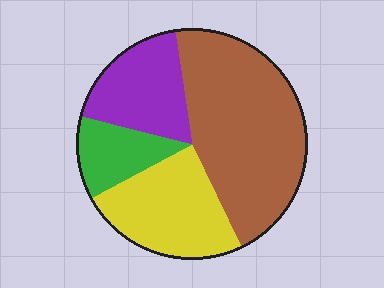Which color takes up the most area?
Brown, at roughly 45%.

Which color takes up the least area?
Green, at roughly 10%.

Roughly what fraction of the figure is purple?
Purple takes up about one fifth (1/5) of the figure.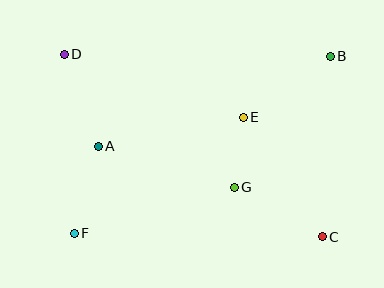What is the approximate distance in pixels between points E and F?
The distance between E and F is approximately 205 pixels.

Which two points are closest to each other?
Points E and G are closest to each other.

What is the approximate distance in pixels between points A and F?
The distance between A and F is approximately 90 pixels.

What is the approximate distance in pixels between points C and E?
The distance between C and E is approximately 143 pixels.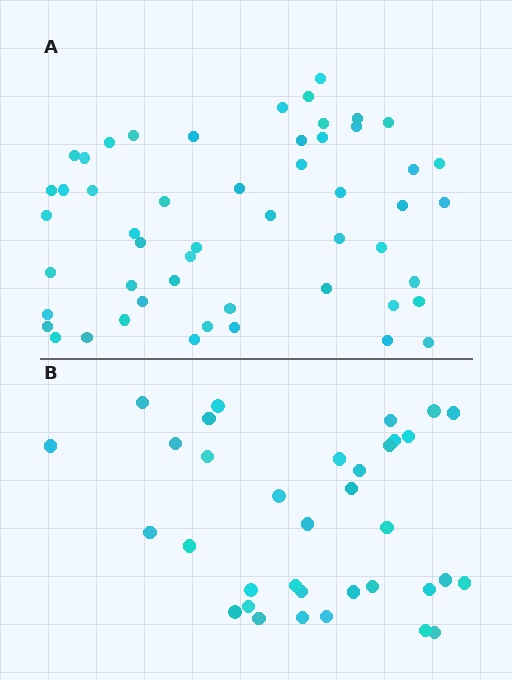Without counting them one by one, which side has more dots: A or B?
Region A (the top region) has more dots.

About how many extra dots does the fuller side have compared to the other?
Region A has approximately 15 more dots than region B.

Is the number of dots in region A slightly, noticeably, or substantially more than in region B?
Region A has substantially more. The ratio is roughly 1.5 to 1.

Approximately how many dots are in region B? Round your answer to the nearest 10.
About 40 dots. (The exact count is 35, which rounds to 40.)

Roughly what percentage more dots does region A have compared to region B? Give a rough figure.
About 50% more.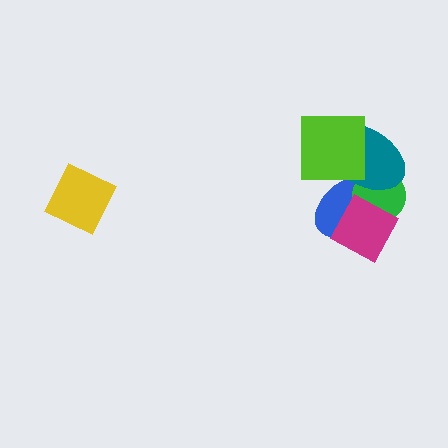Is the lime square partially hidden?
No, no other shape covers it.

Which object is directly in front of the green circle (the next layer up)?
The teal ellipse is directly in front of the green circle.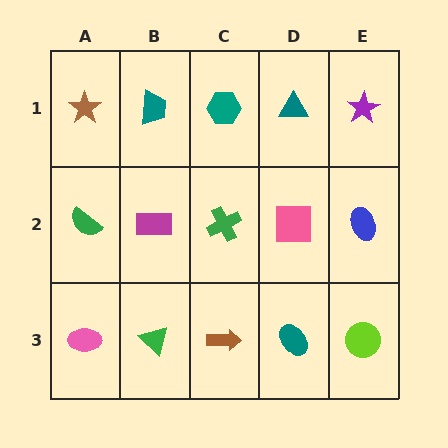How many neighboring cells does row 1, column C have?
3.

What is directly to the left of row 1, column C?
A teal trapezoid.